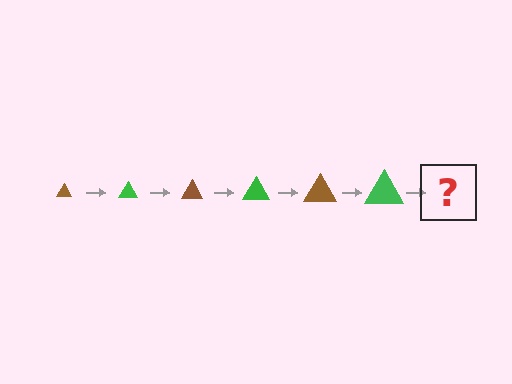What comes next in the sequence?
The next element should be a brown triangle, larger than the previous one.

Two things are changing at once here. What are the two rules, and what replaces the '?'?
The two rules are that the triangle grows larger each step and the color cycles through brown and green. The '?' should be a brown triangle, larger than the previous one.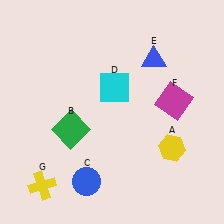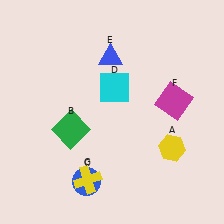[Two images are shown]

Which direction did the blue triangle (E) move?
The blue triangle (E) moved left.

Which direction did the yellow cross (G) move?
The yellow cross (G) moved right.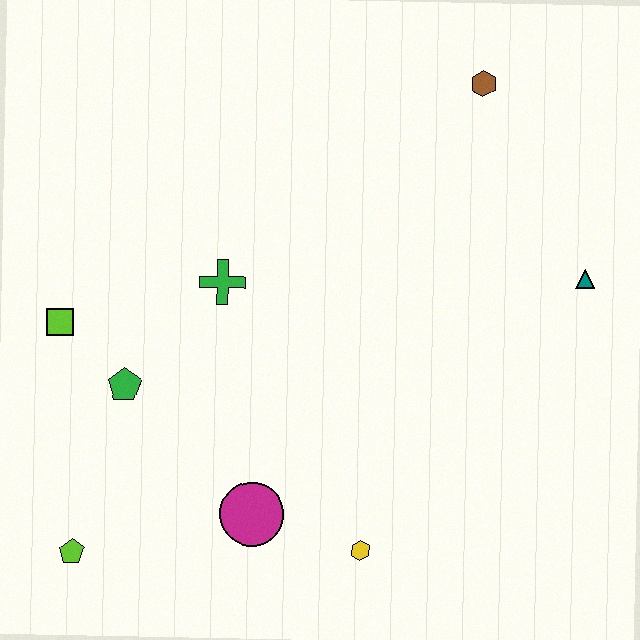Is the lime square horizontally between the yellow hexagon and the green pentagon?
No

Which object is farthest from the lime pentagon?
The brown hexagon is farthest from the lime pentagon.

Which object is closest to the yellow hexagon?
The magenta circle is closest to the yellow hexagon.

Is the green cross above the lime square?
Yes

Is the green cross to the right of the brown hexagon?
No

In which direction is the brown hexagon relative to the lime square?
The brown hexagon is to the right of the lime square.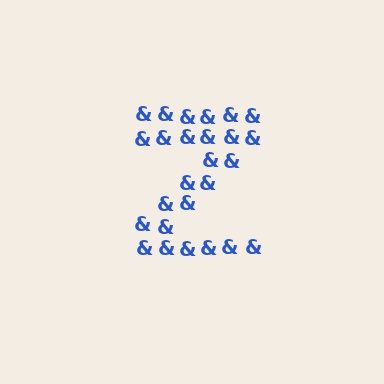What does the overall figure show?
The overall figure shows the letter Z.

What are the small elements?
The small elements are ampersands.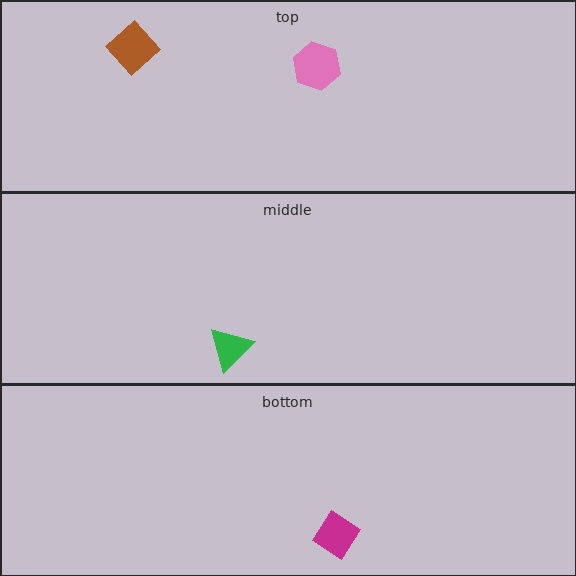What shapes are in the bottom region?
The magenta diamond.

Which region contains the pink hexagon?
The top region.